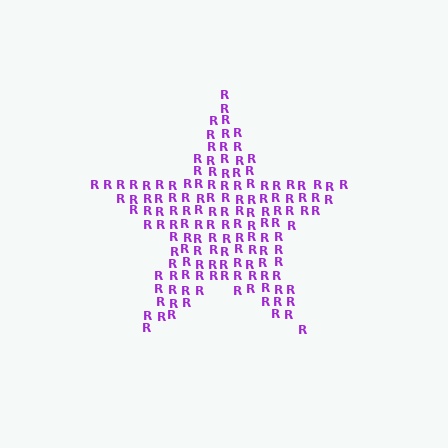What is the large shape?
The large shape is a star.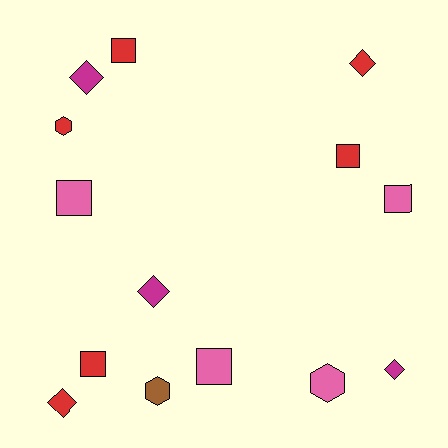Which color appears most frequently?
Red, with 6 objects.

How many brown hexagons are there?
There is 1 brown hexagon.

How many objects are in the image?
There are 14 objects.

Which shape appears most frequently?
Square, with 6 objects.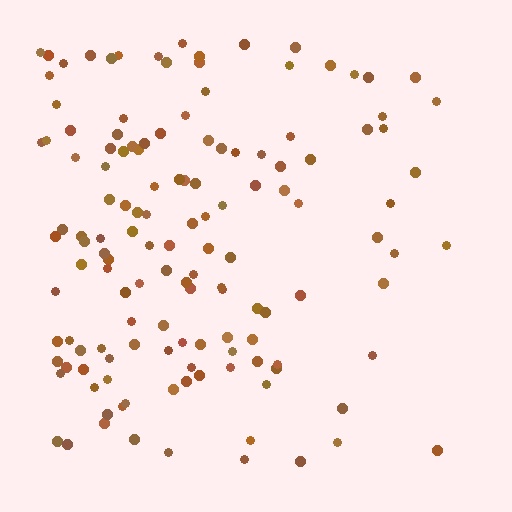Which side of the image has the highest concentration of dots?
The left.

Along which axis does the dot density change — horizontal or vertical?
Horizontal.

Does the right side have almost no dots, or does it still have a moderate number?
Still a moderate number, just noticeably fewer than the left.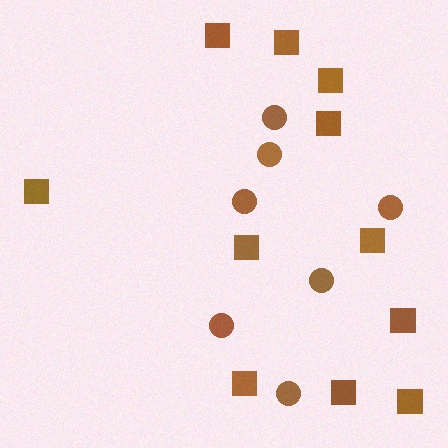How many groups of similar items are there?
There are 2 groups: one group of circles (7) and one group of squares (11).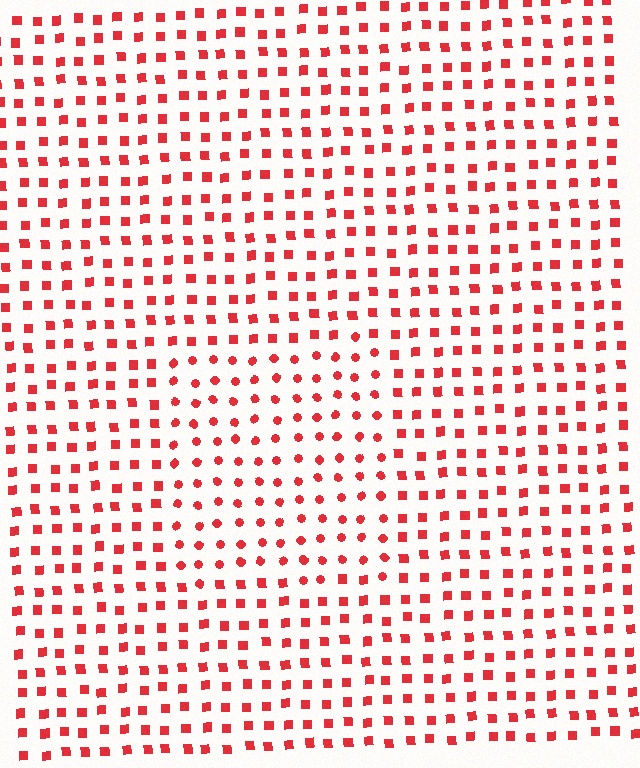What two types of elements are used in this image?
The image uses circles inside the rectangle region and squares outside it.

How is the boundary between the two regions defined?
The boundary is defined by a change in element shape: circles inside vs. squares outside. All elements share the same color and spacing.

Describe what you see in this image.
The image is filled with small red elements arranged in a uniform grid. A rectangle-shaped region contains circles, while the surrounding area contains squares. The boundary is defined purely by the change in element shape.